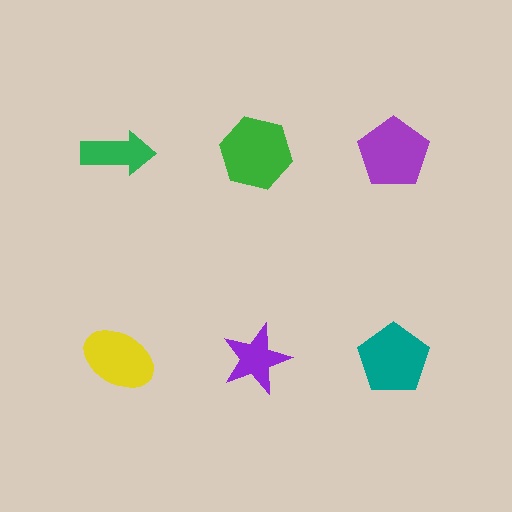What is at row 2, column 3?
A teal pentagon.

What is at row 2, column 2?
A purple star.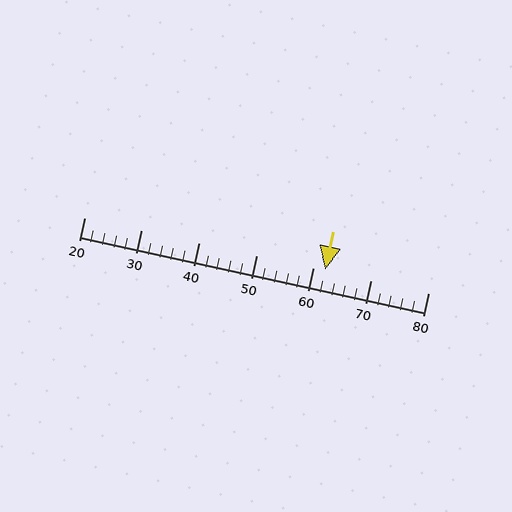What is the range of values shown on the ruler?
The ruler shows values from 20 to 80.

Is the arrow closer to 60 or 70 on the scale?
The arrow is closer to 60.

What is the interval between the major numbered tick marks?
The major tick marks are spaced 10 units apart.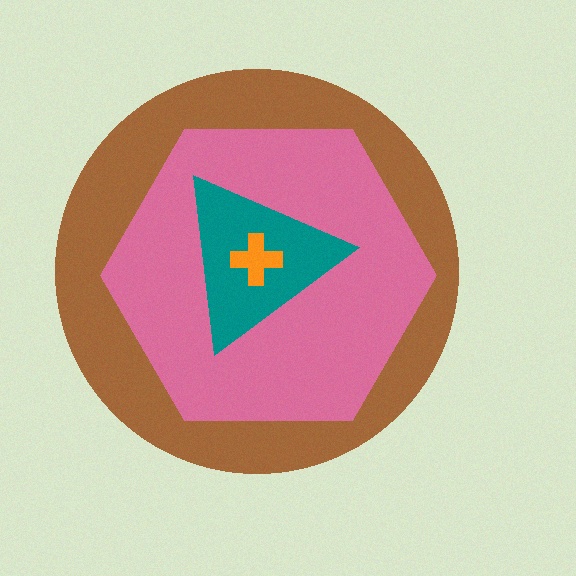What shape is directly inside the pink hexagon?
The teal triangle.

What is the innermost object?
The orange cross.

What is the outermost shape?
The brown circle.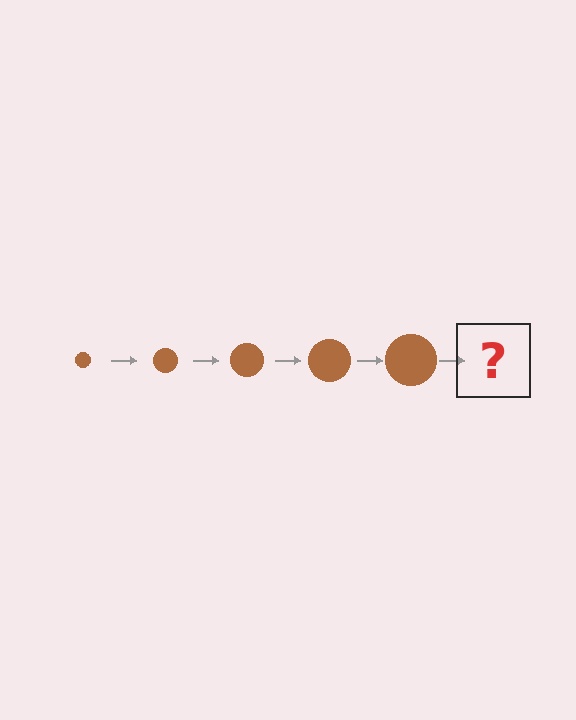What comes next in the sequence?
The next element should be a brown circle, larger than the previous one.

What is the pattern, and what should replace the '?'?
The pattern is that the circle gets progressively larger each step. The '?' should be a brown circle, larger than the previous one.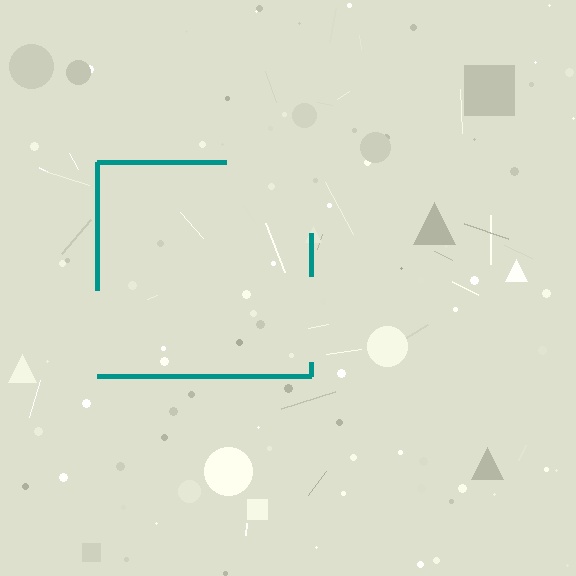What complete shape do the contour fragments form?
The contour fragments form a square.